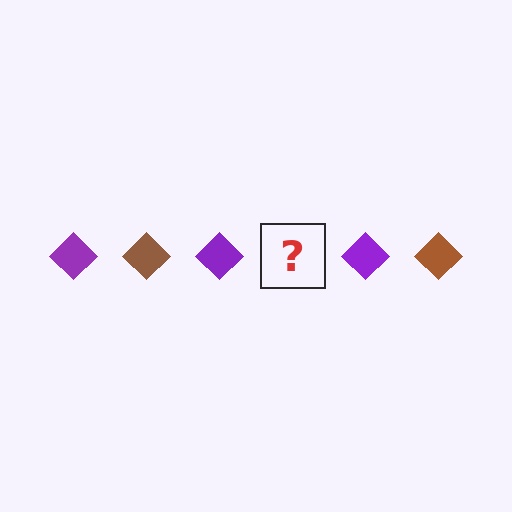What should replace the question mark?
The question mark should be replaced with a brown diamond.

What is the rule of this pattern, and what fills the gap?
The rule is that the pattern cycles through purple, brown diamonds. The gap should be filled with a brown diamond.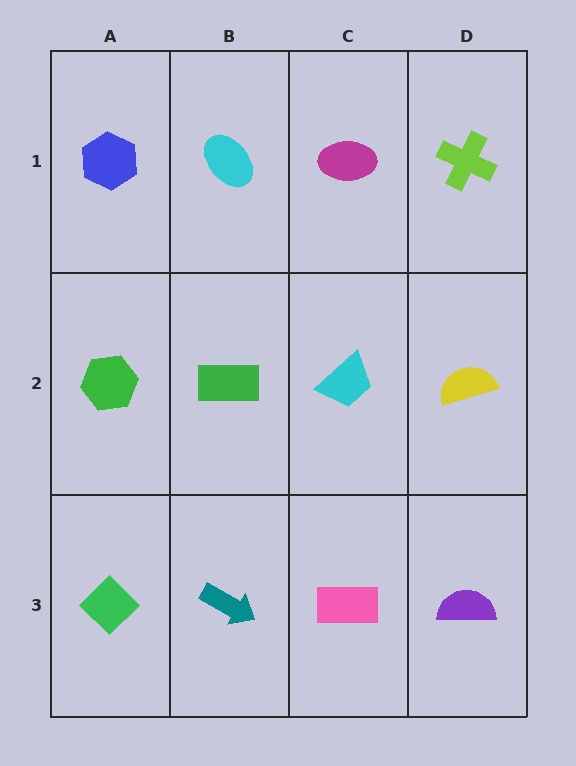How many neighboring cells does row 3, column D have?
2.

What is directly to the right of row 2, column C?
A yellow semicircle.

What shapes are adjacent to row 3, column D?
A yellow semicircle (row 2, column D), a pink rectangle (row 3, column C).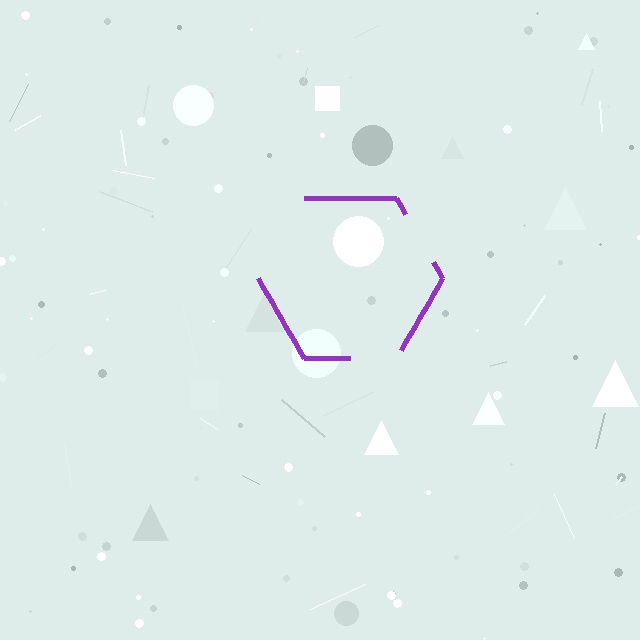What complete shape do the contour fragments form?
The contour fragments form a hexagon.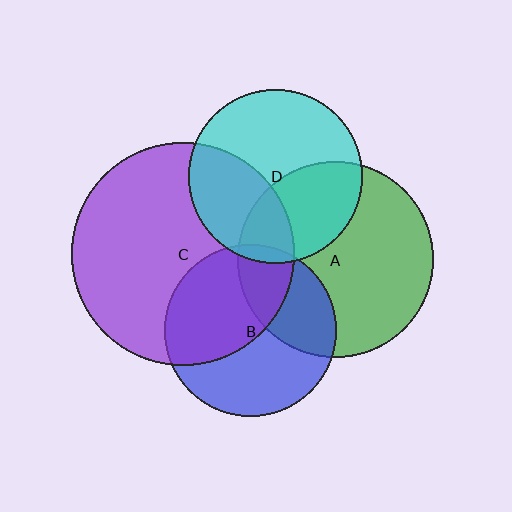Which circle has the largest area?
Circle C (purple).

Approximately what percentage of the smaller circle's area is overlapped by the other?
Approximately 35%.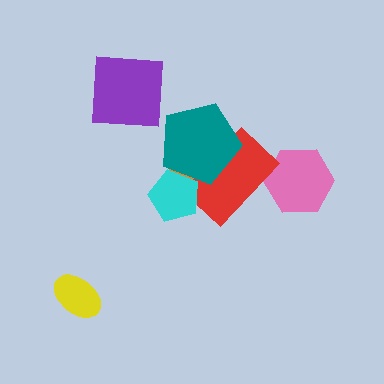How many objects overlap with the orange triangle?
3 objects overlap with the orange triangle.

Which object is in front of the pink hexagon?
The red rectangle is in front of the pink hexagon.